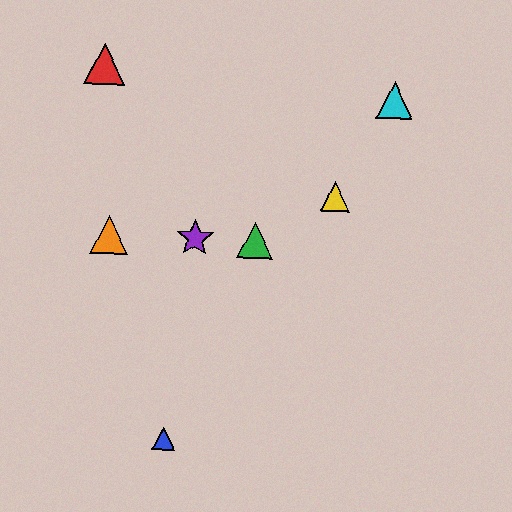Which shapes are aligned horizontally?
The green triangle, the purple star, the orange triangle are aligned horizontally.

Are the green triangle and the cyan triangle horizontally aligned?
No, the green triangle is at y≈241 and the cyan triangle is at y≈100.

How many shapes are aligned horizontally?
3 shapes (the green triangle, the purple star, the orange triangle) are aligned horizontally.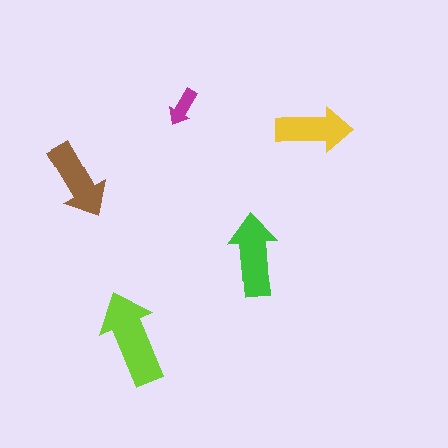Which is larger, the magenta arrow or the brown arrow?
The brown one.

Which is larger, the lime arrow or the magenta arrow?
The lime one.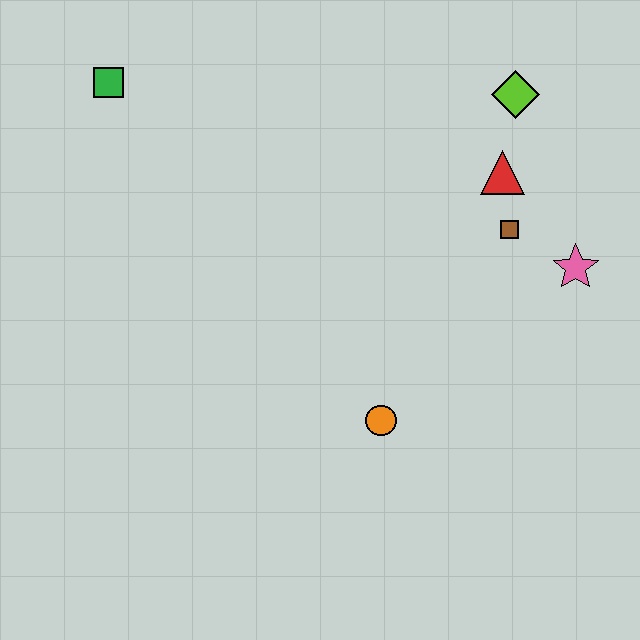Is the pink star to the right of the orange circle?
Yes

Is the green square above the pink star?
Yes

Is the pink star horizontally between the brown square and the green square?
No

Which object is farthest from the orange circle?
The green square is farthest from the orange circle.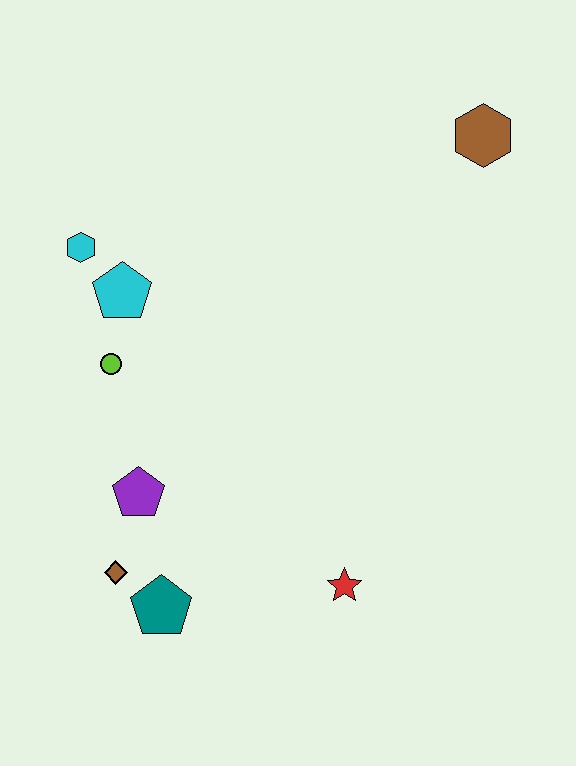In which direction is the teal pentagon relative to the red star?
The teal pentagon is to the left of the red star.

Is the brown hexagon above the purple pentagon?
Yes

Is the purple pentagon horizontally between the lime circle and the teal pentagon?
Yes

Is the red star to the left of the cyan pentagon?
No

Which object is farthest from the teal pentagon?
The brown hexagon is farthest from the teal pentagon.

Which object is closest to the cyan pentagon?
The cyan hexagon is closest to the cyan pentagon.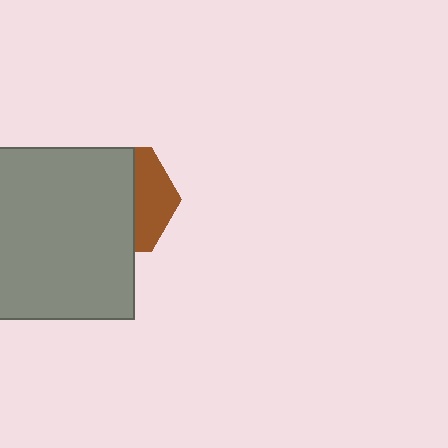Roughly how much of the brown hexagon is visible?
A small part of it is visible (roughly 35%).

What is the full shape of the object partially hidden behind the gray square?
The partially hidden object is a brown hexagon.